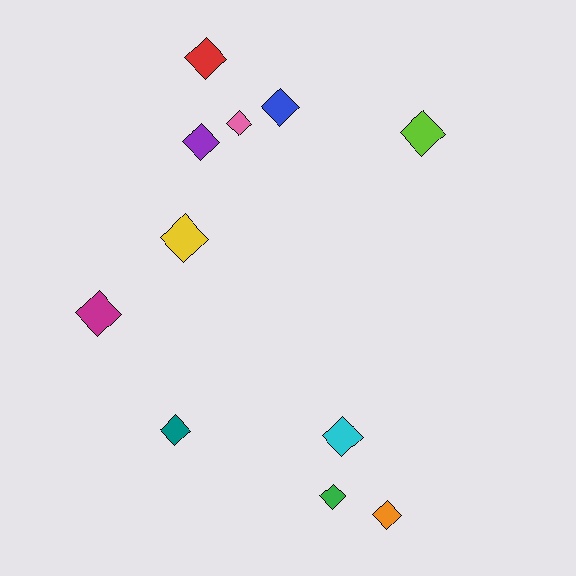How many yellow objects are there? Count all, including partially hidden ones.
There is 1 yellow object.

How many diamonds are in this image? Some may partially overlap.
There are 11 diamonds.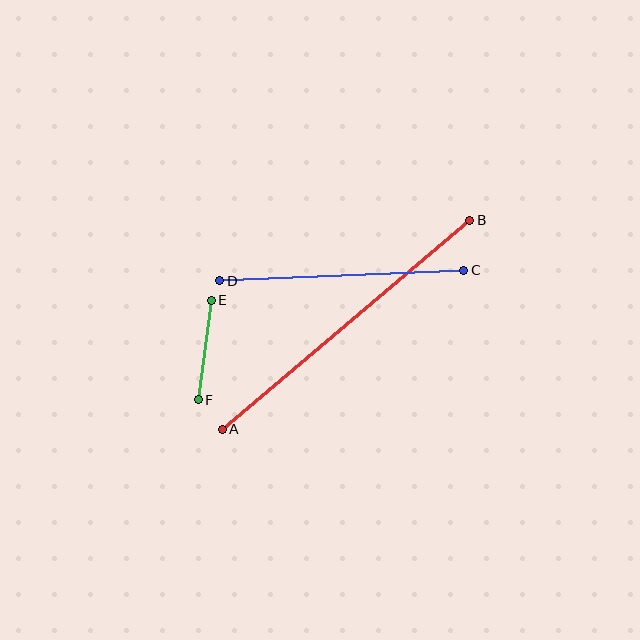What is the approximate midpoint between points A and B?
The midpoint is at approximately (346, 325) pixels.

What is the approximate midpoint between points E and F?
The midpoint is at approximately (205, 350) pixels.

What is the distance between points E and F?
The distance is approximately 101 pixels.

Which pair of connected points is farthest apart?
Points A and B are farthest apart.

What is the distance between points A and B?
The distance is approximately 324 pixels.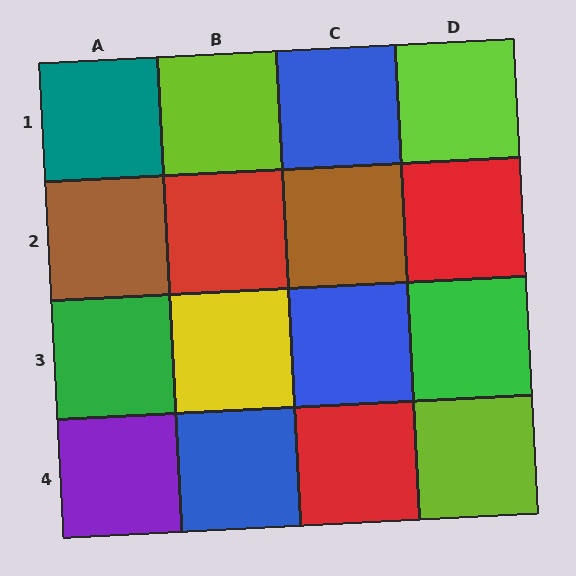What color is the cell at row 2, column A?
Brown.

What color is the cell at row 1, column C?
Blue.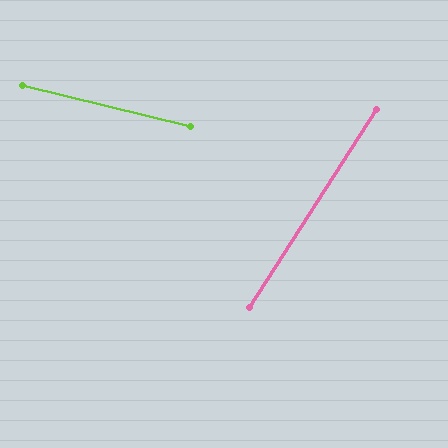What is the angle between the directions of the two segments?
Approximately 71 degrees.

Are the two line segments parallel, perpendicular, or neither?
Neither parallel nor perpendicular — they differ by about 71°.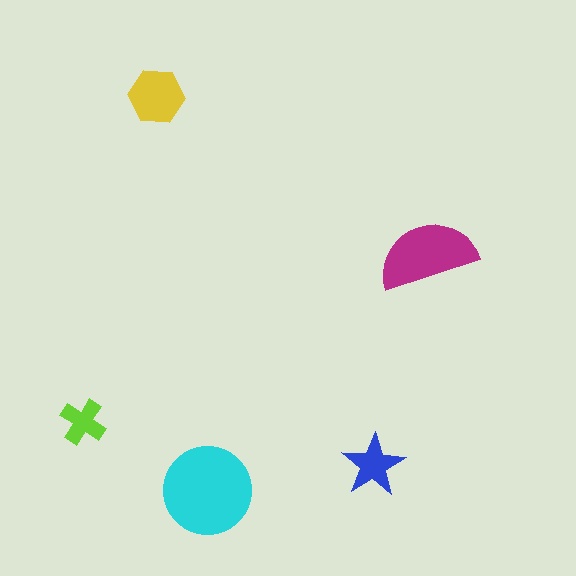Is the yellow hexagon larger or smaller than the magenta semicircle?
Smaller.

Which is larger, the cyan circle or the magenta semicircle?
The cyan circle.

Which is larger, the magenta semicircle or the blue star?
The magenta semicircle.